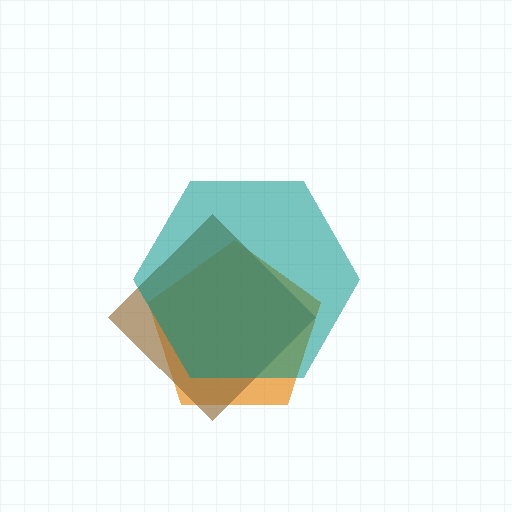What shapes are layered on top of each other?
The layered shapes are: an orange pentagon, a brown diamond, a teal hexagon.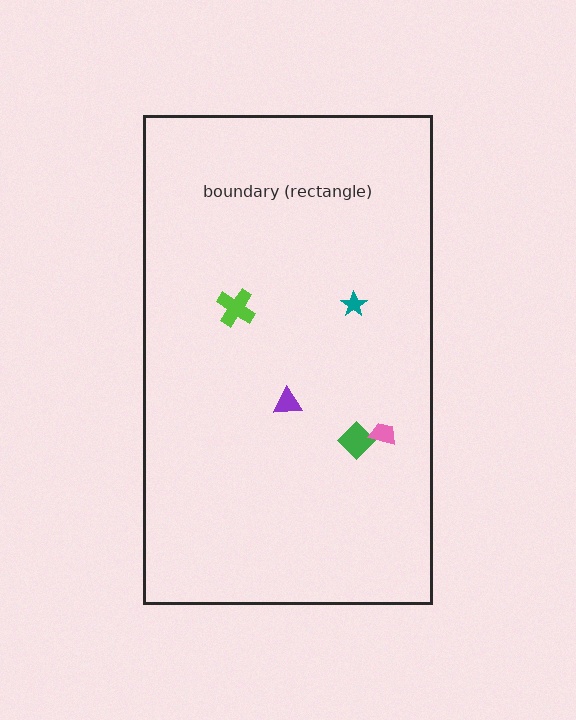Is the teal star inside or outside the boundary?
Inside.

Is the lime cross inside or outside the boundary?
Inside.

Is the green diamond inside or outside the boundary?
Inside.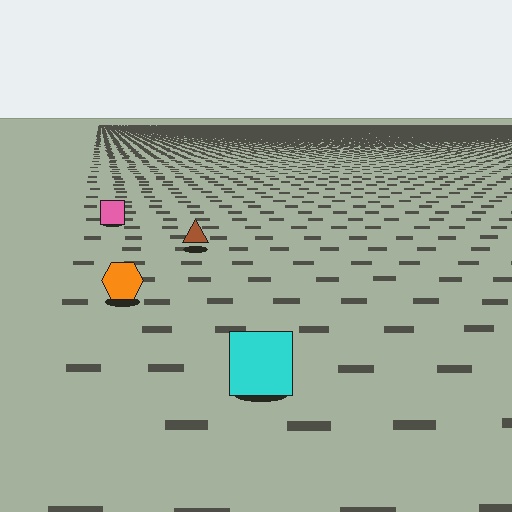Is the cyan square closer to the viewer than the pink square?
Yes. The cyan square is closer — you can tell from the texture gradient: the ground texture is coarser near it.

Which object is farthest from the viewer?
The pink square is farthest from the viewer. It appears smaller and the ground texture around it is denser.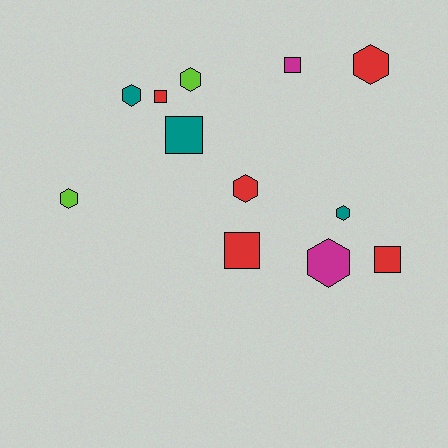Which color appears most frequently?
Red, with 5 objects.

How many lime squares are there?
There are no lime squares.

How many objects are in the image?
There are 12 objects.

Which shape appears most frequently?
Hexagon, with 7 objects.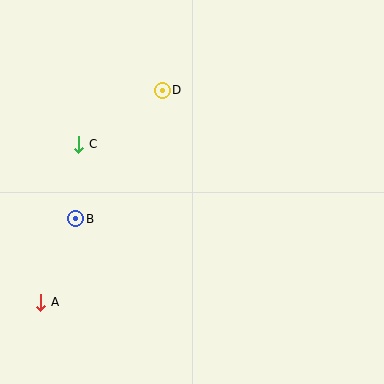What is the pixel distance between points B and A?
The distance between B and A is 90 pixels.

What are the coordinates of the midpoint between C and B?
The midpoint between C and B is at (77, 182).